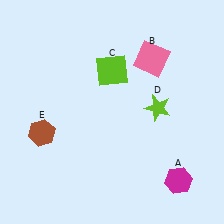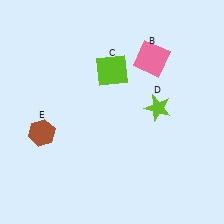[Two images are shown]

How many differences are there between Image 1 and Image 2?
There is 1 difference between the two images.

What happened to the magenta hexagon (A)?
The magenta hexagon (A) was removed in Image 2. It was in the bottom-right area of Image 1.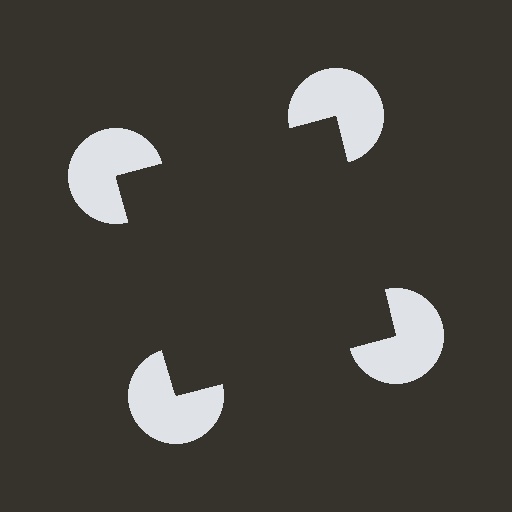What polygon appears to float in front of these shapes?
An illusory square — its edges are inferred from the aligned wedge cuts in the pac-man discs, not physically drawn.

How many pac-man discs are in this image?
There are 4 — one at each vertex of the illusory square.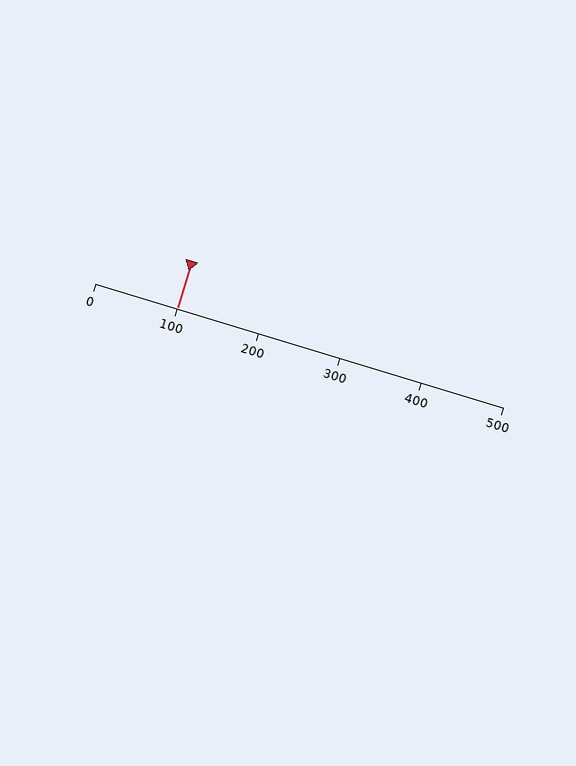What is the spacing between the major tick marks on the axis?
The major ticks are spaced 100 apart.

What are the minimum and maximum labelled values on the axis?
The axis runs from 0 to 500.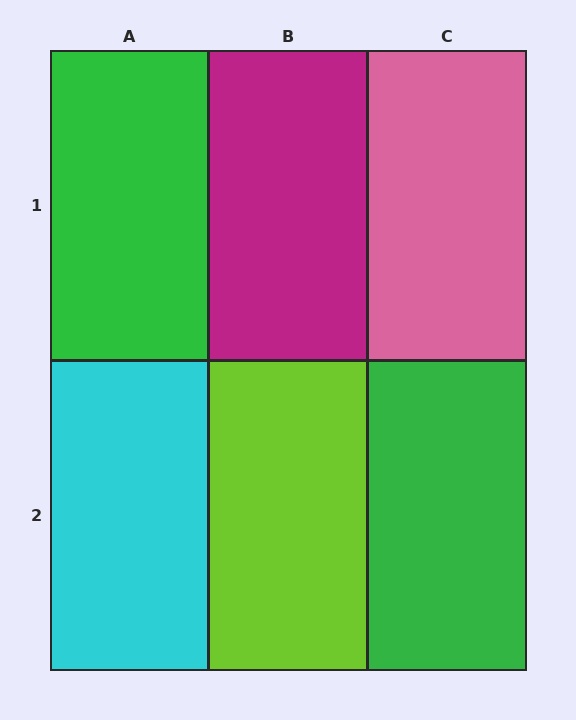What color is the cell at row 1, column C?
Pink.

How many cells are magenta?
1 cell is magenta.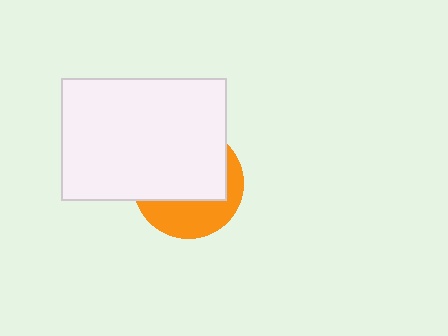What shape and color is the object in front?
The object in front is a white rectangle.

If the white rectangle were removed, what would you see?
You would see the complete orange circle.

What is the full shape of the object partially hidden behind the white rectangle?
The partially hidden object is an orange circle.